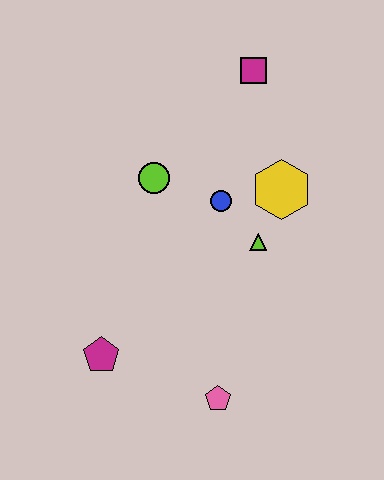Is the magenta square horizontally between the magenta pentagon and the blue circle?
No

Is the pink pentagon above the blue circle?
No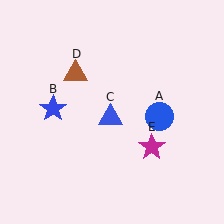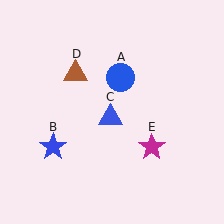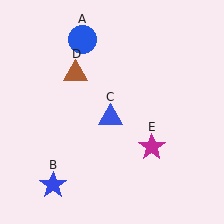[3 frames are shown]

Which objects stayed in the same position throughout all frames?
Blue triangle (object C) and brown triangle (object D) and magenta star (object E) remained stationary.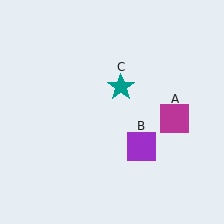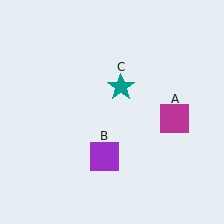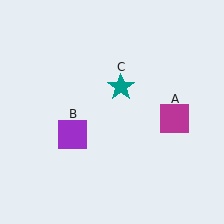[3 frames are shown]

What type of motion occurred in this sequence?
The purple square (object B) rotated clockwise around the center of the scene.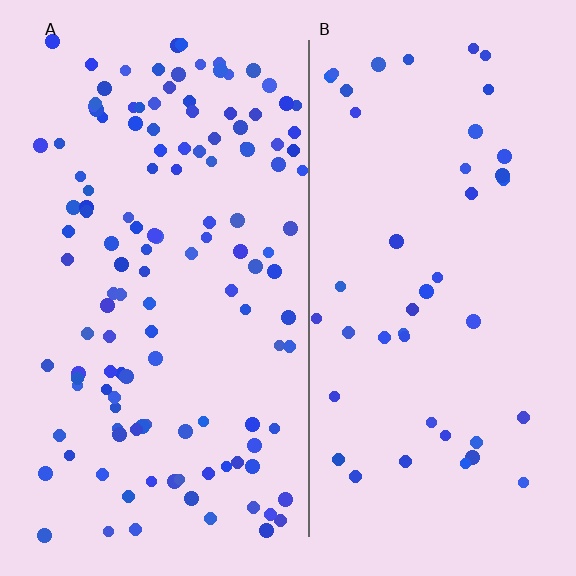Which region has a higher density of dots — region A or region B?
A (the left).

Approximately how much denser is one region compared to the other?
Approximately 2.8× — region A over region B.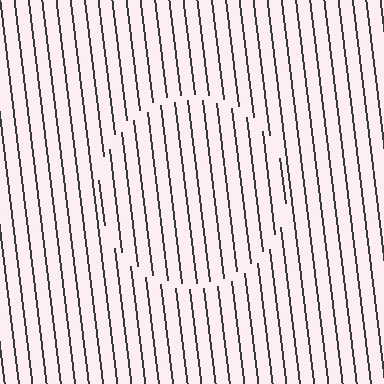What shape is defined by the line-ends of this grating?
An illusory circle. The interior of the shape contains the same grating, shifted by half a period — the contour is defined by the phase discontinuity where line-ends from the inner and outer gratings abut.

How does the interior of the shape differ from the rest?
The interior of the shape contains the same grating, shifted by half a period — the contour is defined by the phase discontinuity where line-ends from the inner and outer gratings abut.